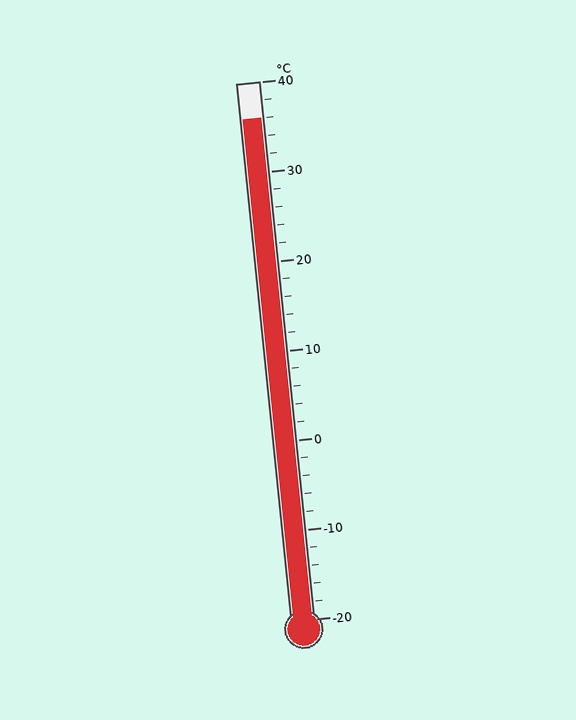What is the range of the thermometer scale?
The thermometer scale ranges from -20°C to 40°C.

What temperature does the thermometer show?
The thermometer shows approximately 36°C.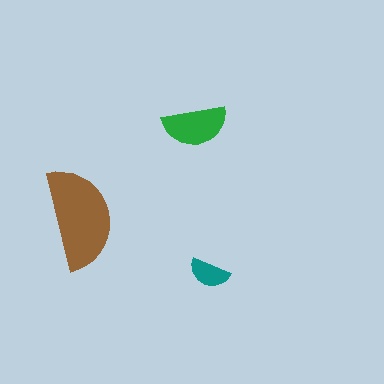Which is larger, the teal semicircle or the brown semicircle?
The brown one.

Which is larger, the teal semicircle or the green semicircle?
The green one.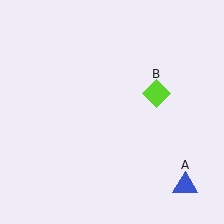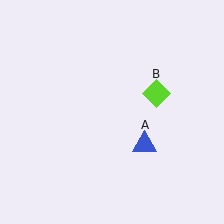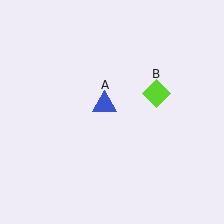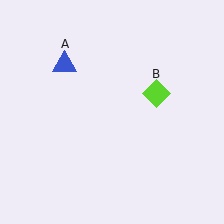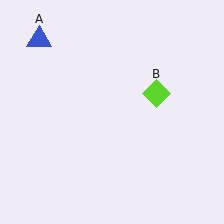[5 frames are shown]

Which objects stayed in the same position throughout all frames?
Lime diamond (object B) remained stationary.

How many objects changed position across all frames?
1 object changed position: blue triangle (object A).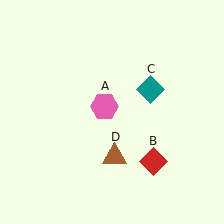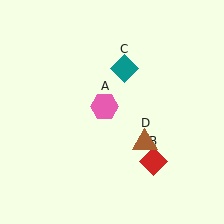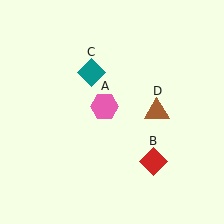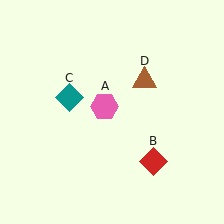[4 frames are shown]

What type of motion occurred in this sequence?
The teal diamond (object C), brown triangle (object D) rotated counterclockwise around the center of the scene.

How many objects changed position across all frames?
2 objects changed position: teal diamond (object C), brown triangle (object D).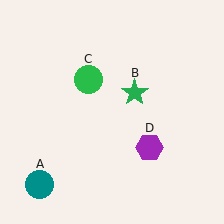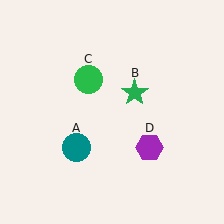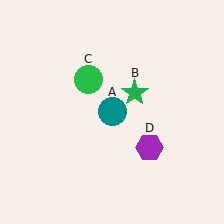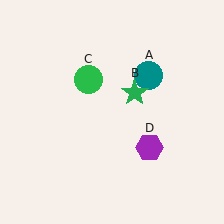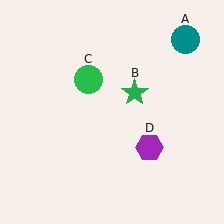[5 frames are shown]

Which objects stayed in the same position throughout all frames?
Green star (object B) and green circle (object C) and purple hexagon (object D) remained stationary.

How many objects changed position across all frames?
1 object changed position: teal circle (object A).